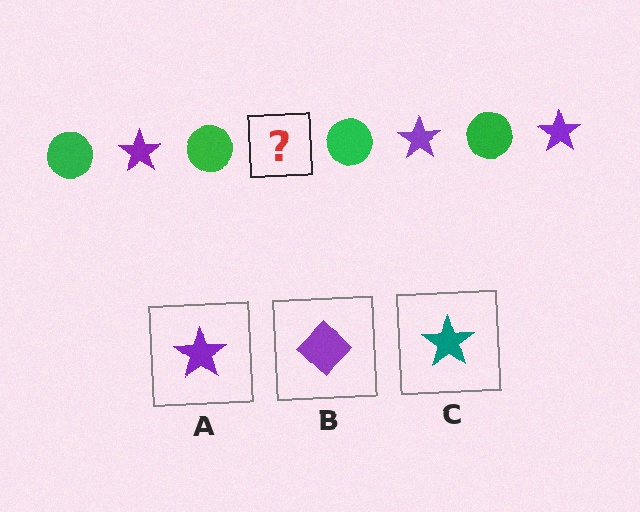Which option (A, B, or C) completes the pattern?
A.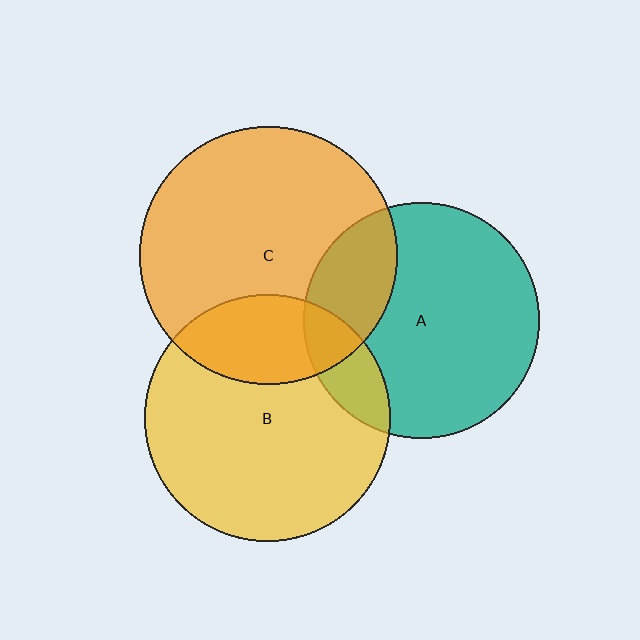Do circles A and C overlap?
Yes.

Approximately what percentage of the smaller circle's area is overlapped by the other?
Approximately 25%.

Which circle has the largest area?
Circle C (orange).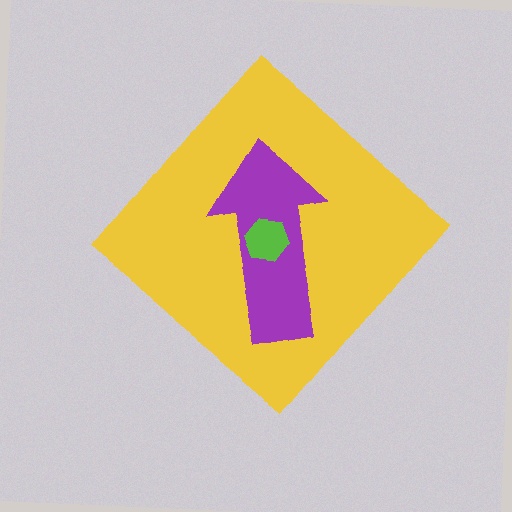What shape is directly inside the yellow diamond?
The purple arrow.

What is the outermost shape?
The yellow diamond.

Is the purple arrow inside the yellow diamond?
Yes.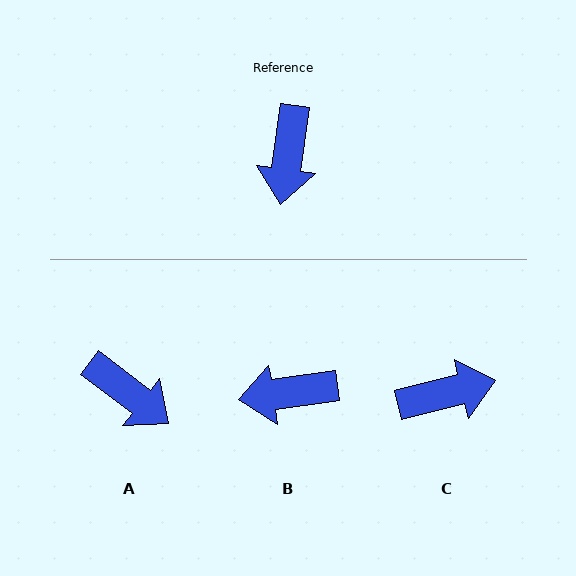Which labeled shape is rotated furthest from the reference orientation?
C, about 112 degrees away.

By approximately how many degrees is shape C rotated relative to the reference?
Approximately 112 degrees counter-clockwise.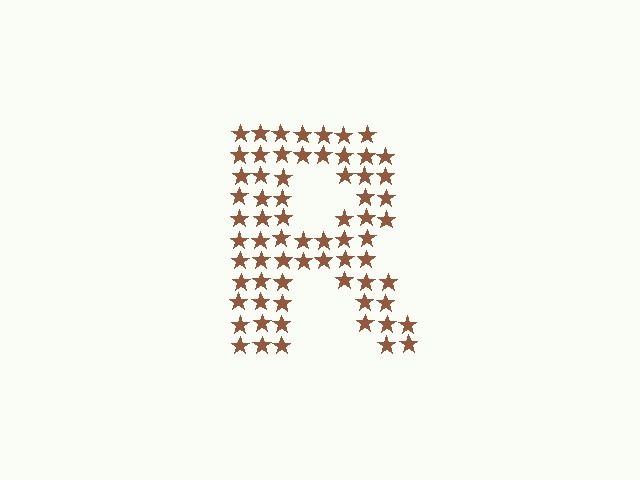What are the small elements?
The small elements are stars.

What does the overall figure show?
The overall figure shows the letter R.